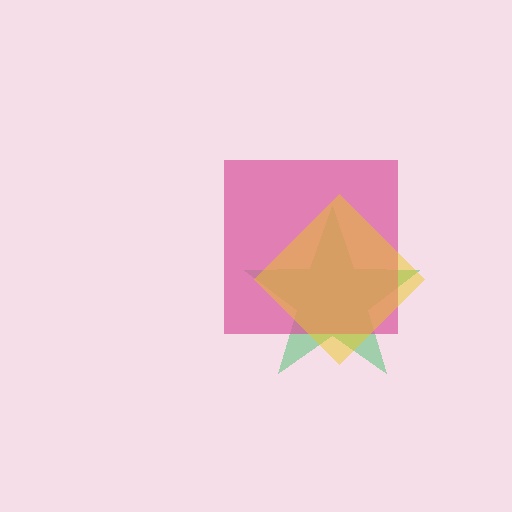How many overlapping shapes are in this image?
There are 3 overlapping shapes in the image.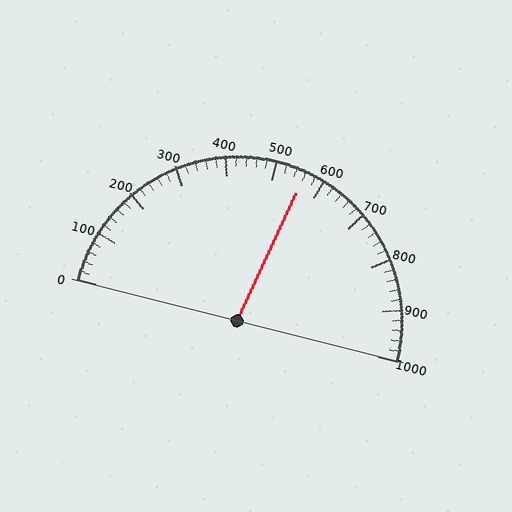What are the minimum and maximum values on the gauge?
The gauge ranges from 0 to 1000.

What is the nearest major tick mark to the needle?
The nearest major tick mark is 600.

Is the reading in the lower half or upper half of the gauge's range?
The reading is in the upper half of the range (0 to 1000).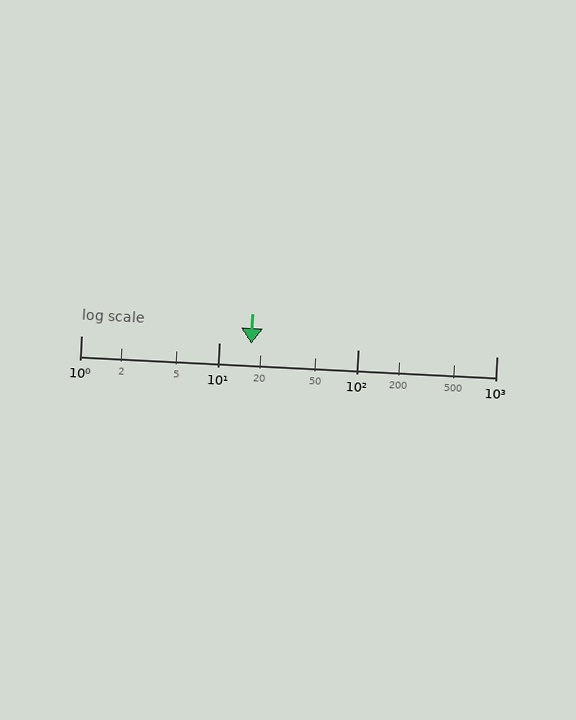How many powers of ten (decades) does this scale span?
The scale spans 3 decades, from 1 to 1000.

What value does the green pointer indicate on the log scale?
The pointer indicates approximately 17.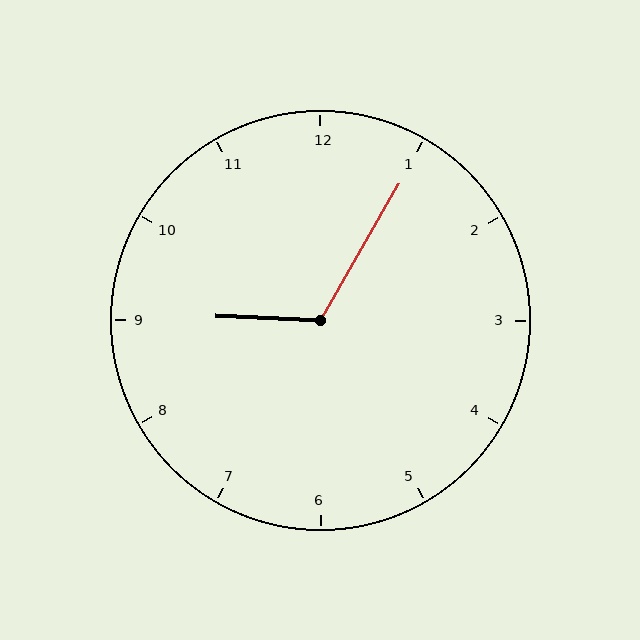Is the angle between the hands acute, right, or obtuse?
It is obtuse.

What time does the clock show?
9:05.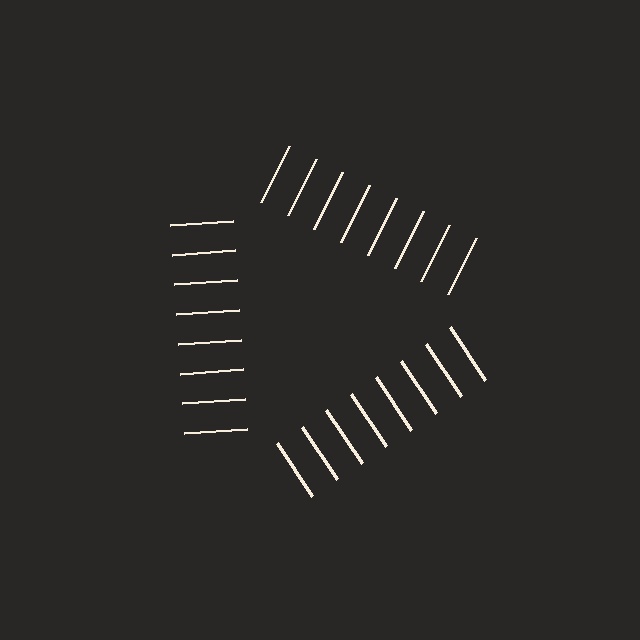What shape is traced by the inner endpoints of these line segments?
An illusory triangle — the line segments terminate on its edges but no continuous stroke is drawn.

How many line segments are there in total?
24 — 8 along each of the 3 edges.